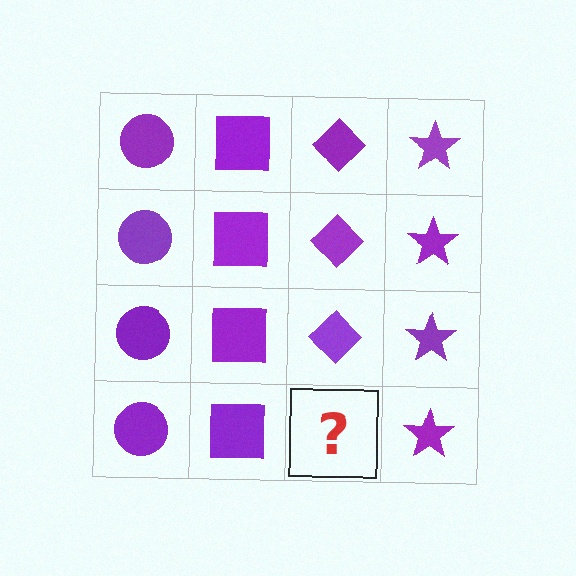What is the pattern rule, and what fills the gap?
The rule is that each column has a consistent shape. The gap should be filled with a purple diamond.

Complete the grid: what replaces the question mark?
The question mark should be replaced with a purple diamond.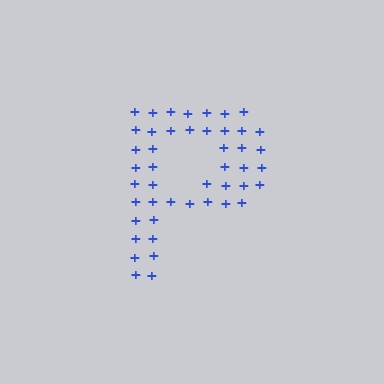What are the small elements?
The small elements are plus signs.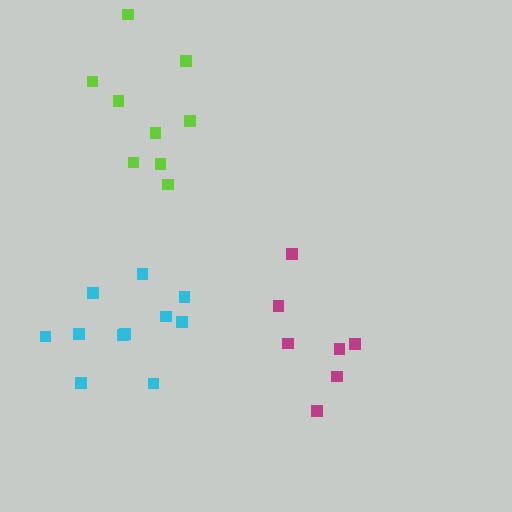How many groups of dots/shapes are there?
There are 3 groups.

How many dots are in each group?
Group 1: 7 dots, Group 2: 11 dots, Group 3: 9 dots (27 total).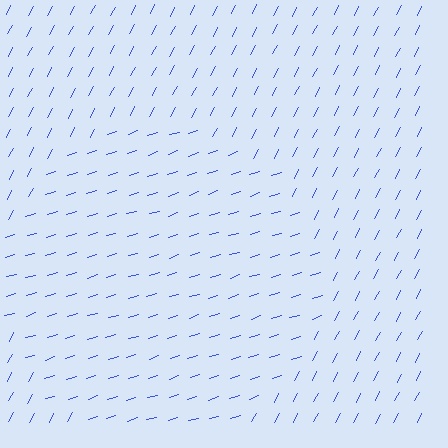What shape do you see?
I see a circle.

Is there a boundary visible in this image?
Yes, there is a texture boundary formed by a change in line orientation.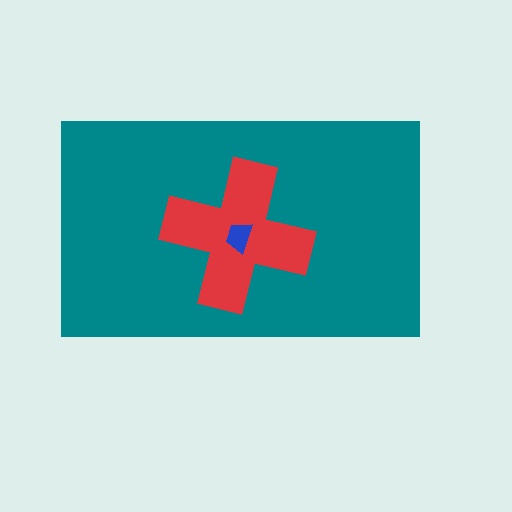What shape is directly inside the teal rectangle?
The red cross.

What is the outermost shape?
The teal rectangle.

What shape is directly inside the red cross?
The blue trapezoid.